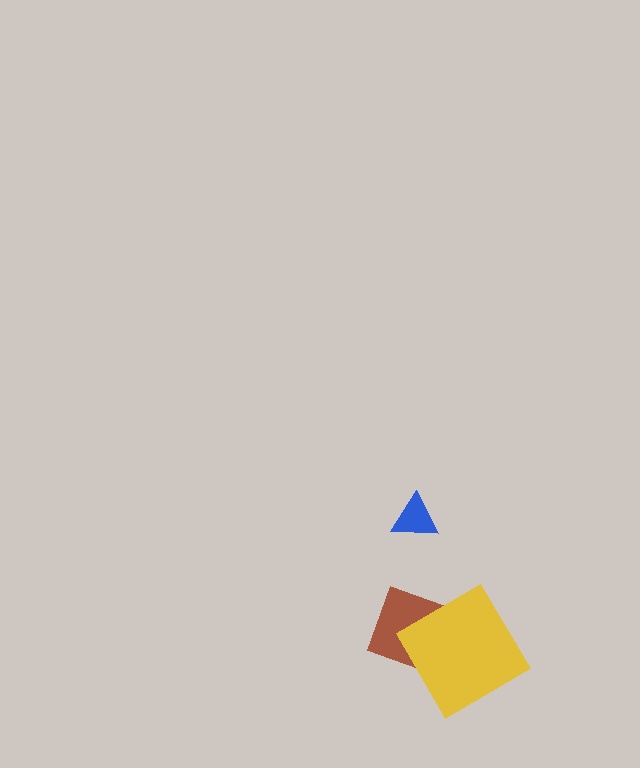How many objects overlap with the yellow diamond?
1 object overlaps with the yellow diamond.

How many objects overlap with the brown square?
1 object overlaps with the brown square.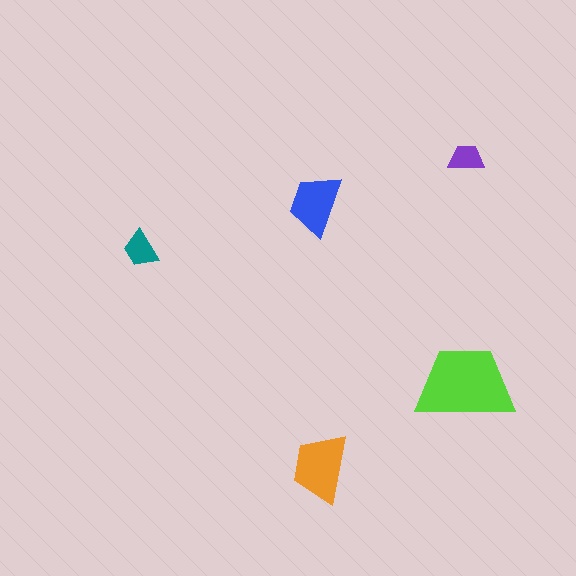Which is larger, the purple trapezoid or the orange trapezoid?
The orange one.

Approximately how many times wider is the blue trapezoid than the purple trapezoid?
About 1.5 times wider.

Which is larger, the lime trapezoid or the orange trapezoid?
The lime one.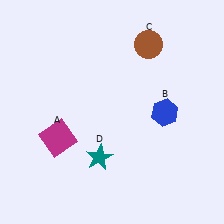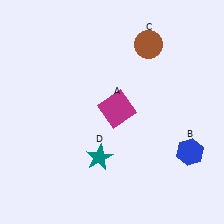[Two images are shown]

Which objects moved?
The objects that moved are: the magenta square (A), the blue hexagon (B).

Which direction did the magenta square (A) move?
The magenta square (A) moved right.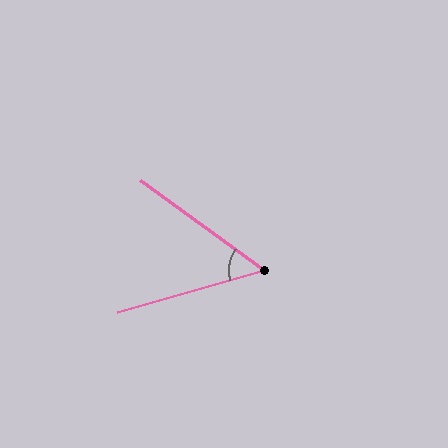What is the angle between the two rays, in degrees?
Approximately 52 degrees.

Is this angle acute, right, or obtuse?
It is acute.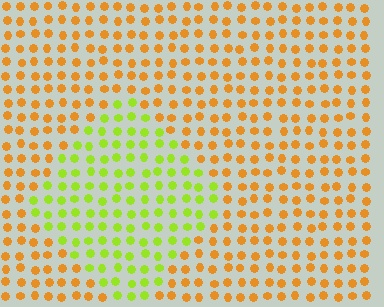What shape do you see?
I see a diamond.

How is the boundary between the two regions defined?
The boundary is defined purely by a slight shift in hue (about 51 degrees). Spacing, size, and orientation are identical on both sides.